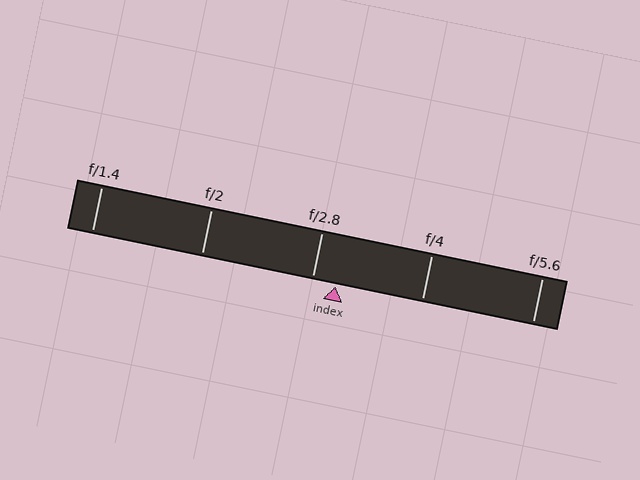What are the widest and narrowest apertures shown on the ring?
The widest aperture shown is f/1.4 and the narrowest is f/5.6.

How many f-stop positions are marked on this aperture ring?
There are 5 f-stop positions marked.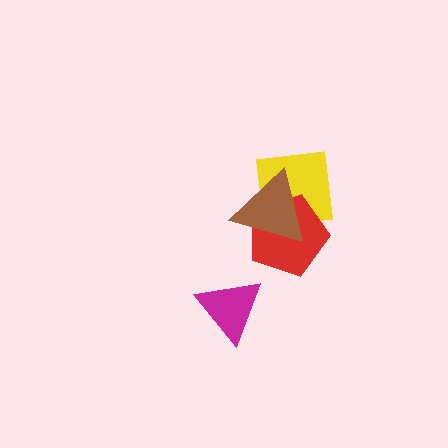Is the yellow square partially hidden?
Yes, it is partially covered by another shape.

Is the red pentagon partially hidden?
Yes, it is partially covered by another shape.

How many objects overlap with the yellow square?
2 objects overlap with the yellow square.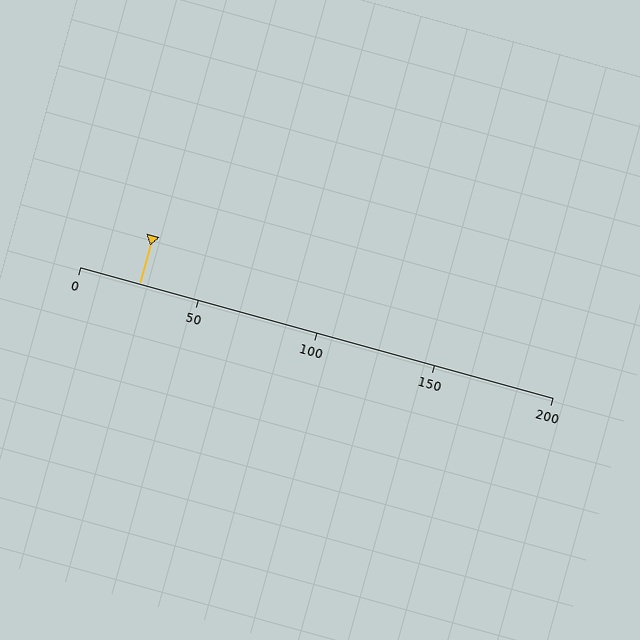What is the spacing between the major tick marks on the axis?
The major ticks are spaced 50 apart.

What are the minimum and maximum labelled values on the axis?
The axis runs from 0 to 200.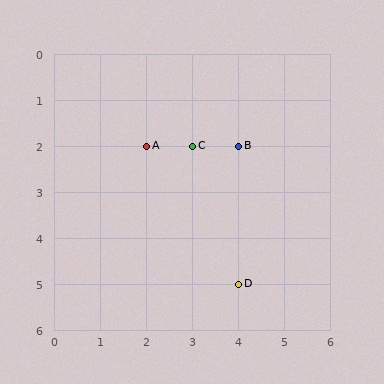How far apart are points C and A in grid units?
Points C and A are 1 column apart.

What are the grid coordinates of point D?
Point D is at grid coordinates (4, 5).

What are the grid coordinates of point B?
Point B is at grid coordinates (4, 2).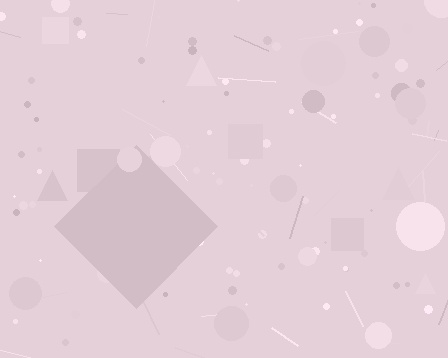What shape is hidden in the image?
A diamond is hidden in the image.